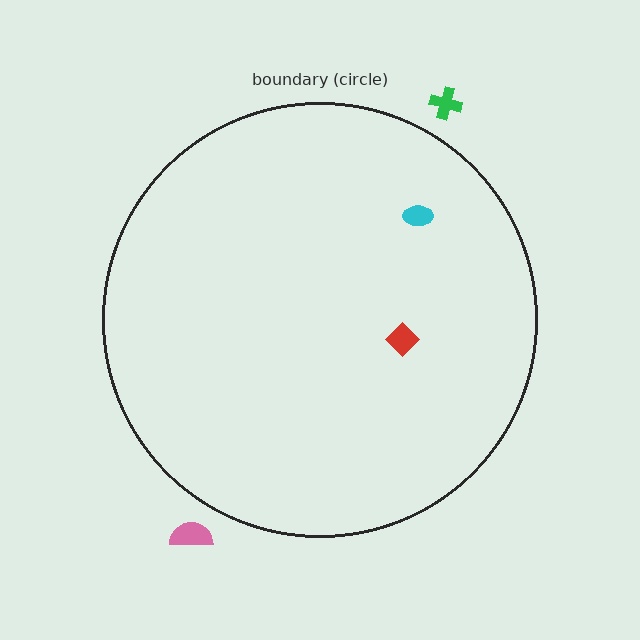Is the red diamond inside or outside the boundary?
Inside.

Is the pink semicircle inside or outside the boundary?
Outside.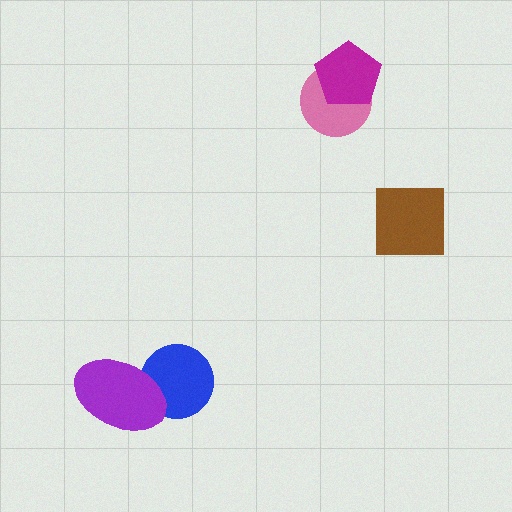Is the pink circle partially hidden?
Yes, it is partially covered by another shape.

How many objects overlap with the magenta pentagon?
1 object overlaps with the magenta pentagon.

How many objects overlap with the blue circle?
1 object overlaps with the blue circle.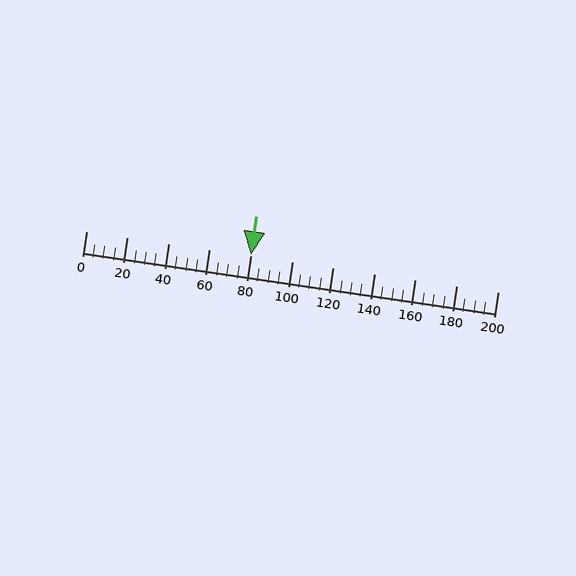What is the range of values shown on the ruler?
The ruler shows values from 0 to 200.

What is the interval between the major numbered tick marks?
The major tick marks are spaced 20 units apart.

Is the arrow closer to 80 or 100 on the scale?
The arrow is closer to 80.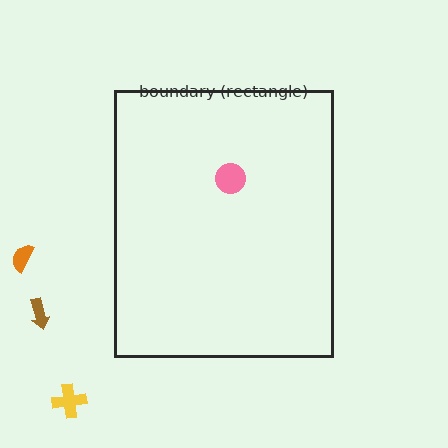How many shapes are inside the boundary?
1 inside, 3 outside.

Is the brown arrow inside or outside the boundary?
Outside.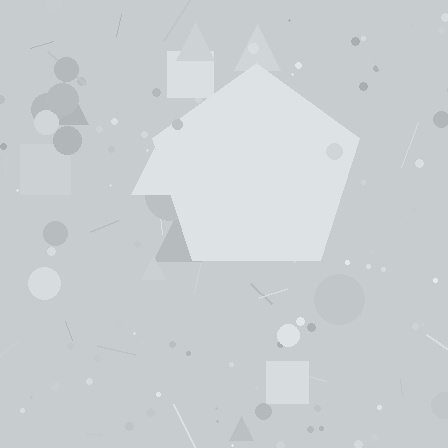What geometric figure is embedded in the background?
A pentagon is embedded in the background.